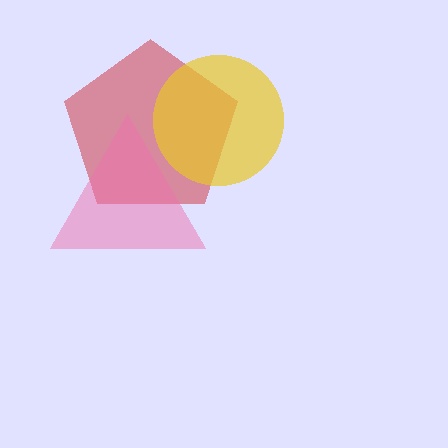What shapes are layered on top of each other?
The layered shapes are: a red pentagon, a yellow circle, a pink triangle.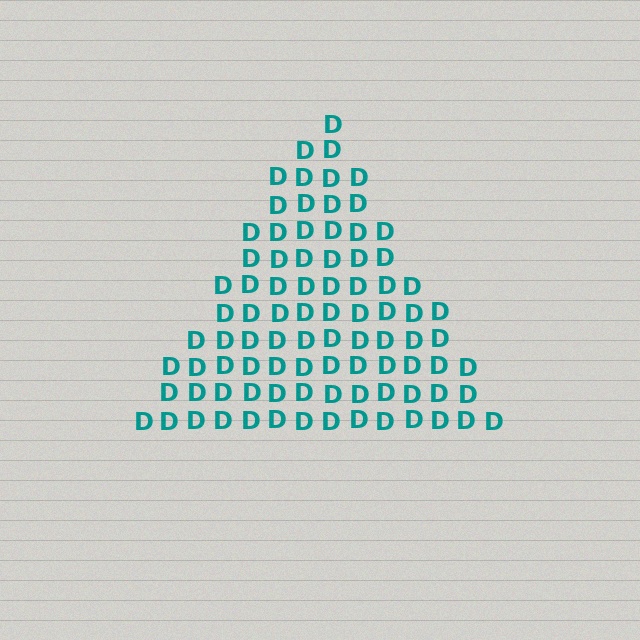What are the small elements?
The small elements are letter D's.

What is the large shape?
The large shape is a triangle.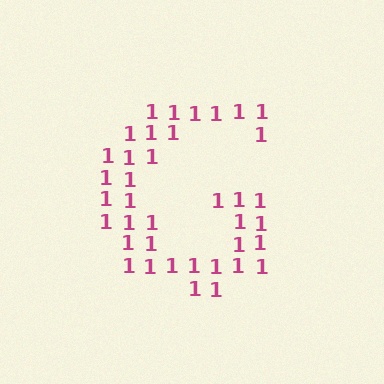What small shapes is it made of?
It is made of small digit 1's.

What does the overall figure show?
The overall figure shows the letter G.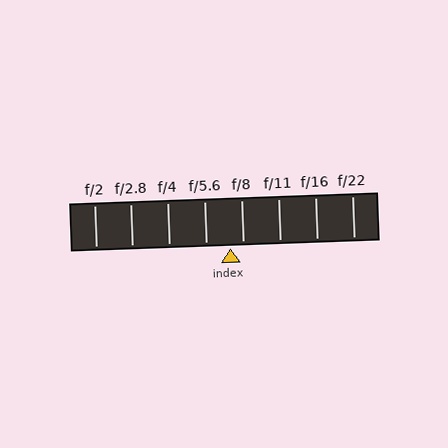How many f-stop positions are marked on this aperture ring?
There are 8 f-stop positions marked.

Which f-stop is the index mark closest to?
The index mark is closest to f/8.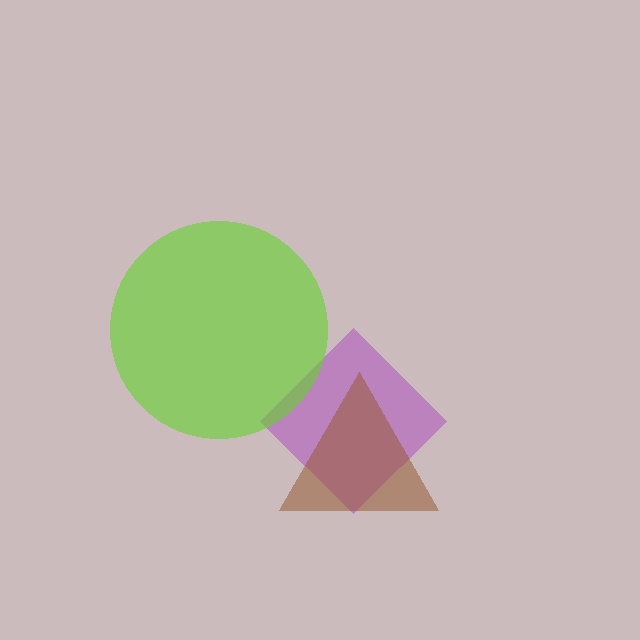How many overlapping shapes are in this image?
There are 3 overlapping shapes in the image.